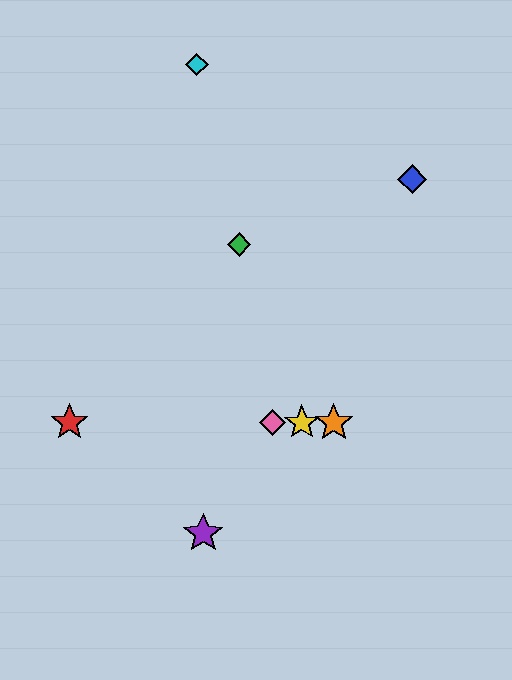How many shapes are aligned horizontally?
4 shapes (the red star, the yellow star, the orange star, the pink diamond) are aligned horizontally.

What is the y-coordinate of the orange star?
The orange star is at y≈423.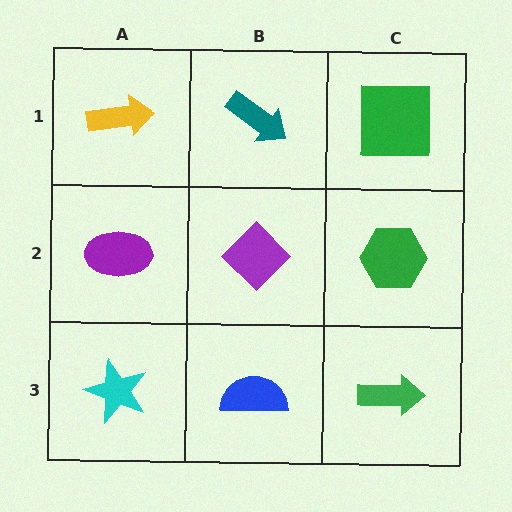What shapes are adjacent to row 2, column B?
A teal arrow (row 1, column B), a blue semicircle (row 3, column B), a purple ellipse (row 2, column A), a green hexagon (row 2, column C).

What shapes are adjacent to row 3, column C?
A green hexagon (row 2, column C), a blue semicircle (row 3, column B).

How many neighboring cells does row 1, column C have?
2.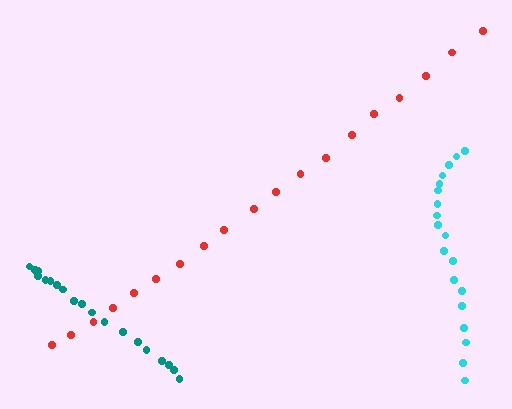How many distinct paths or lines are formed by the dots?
There are 3 distinct paths.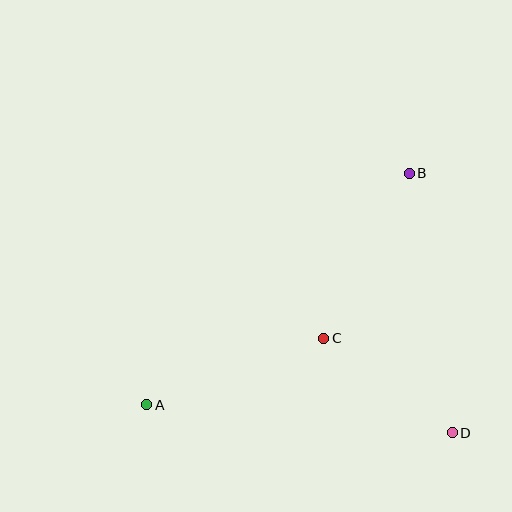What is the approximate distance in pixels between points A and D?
The distance between A and D is approximately 307 pixels.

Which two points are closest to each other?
Points C and D are closest to each other.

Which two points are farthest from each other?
Points A and B are farthest from each other.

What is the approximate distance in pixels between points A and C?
The distance between A and C is approximately 189 pixels.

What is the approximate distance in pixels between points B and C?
The distance between B and C is approximately 185 pixels.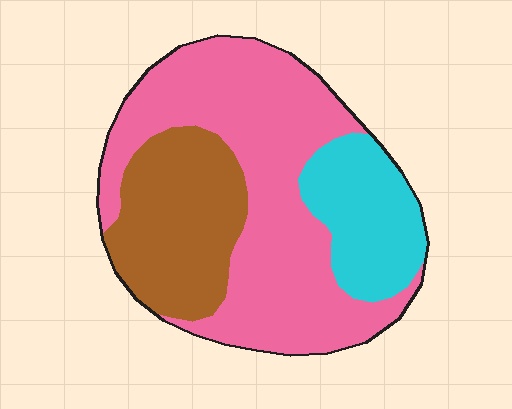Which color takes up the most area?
Pink, at roughly 55%.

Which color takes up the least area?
Cyan, at roughly 20%.